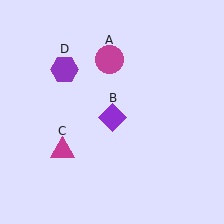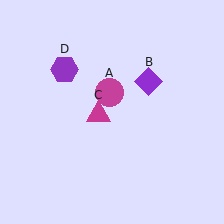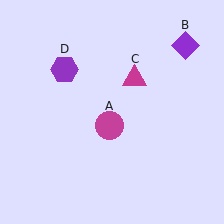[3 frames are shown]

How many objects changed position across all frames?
3 objects changed position: magenta circle (object A), purple diamond (object B), magenta triangle (object C).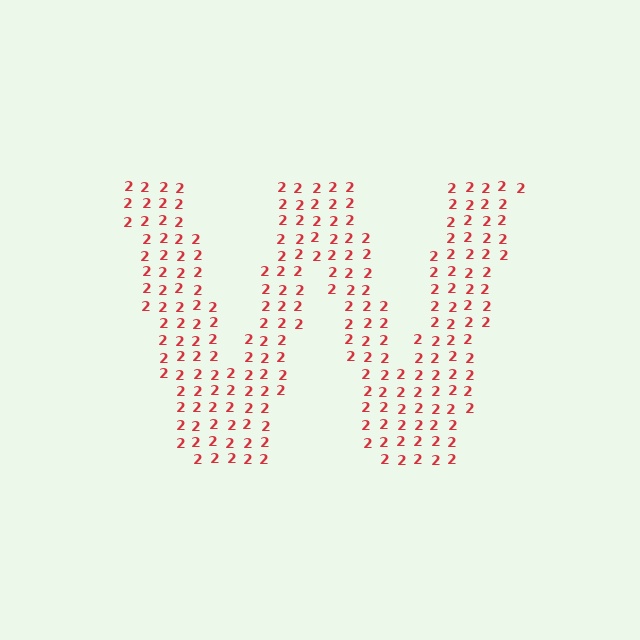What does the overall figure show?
The overall figure shows the letter W.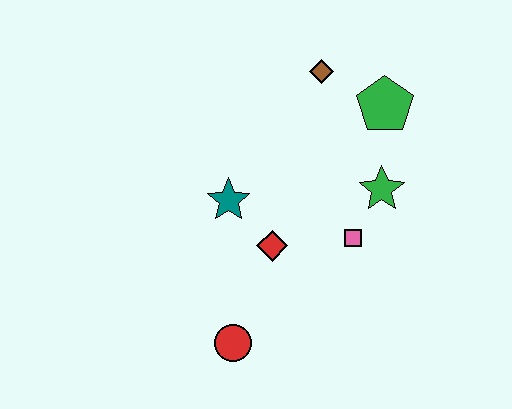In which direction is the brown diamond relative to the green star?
The brown diamond is above the green star.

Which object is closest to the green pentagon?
The brown diamond is closest to the green pentagon.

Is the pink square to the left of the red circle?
No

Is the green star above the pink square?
Yes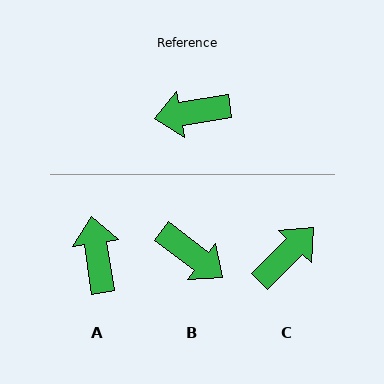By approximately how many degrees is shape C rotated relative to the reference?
Approximately 144 degrees clockwise.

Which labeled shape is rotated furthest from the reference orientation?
C, about 144 degrees away.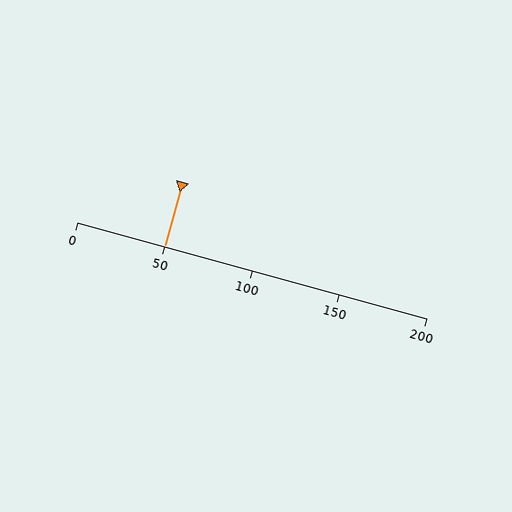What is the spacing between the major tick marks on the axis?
The major ticks are spaced 50 apart.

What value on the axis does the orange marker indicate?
The marker indicates approximately 50.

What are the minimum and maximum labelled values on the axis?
The axis runs from 0 to 200.